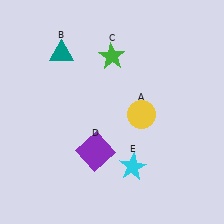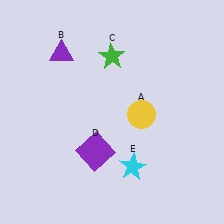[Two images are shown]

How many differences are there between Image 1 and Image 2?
There is 1 difference between the two images.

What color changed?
The triangle (B) changed from teal in Image 1 to purple in Image 2.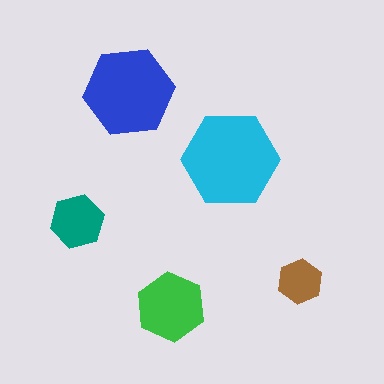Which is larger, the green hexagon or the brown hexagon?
The green one.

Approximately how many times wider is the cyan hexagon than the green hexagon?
About 1.5 times wider.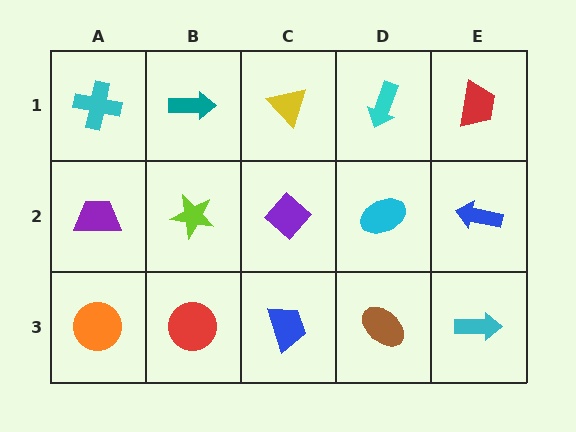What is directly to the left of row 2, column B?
A purple trapezoid.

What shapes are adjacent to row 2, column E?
A red trapezoid (row 1, column E), a cyan arrow (row 3, column E), a cyan ellipse (row 2, column D).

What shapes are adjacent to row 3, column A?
A purple trapezoid (row 2, column A), a red circle (row 3, column B).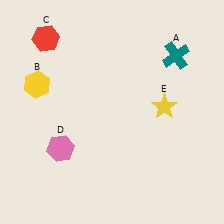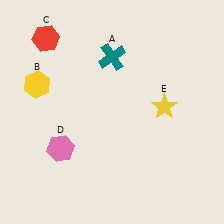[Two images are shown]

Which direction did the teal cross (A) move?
The teal cross (A) moved left.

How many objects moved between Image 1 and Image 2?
1 object moved between the two images.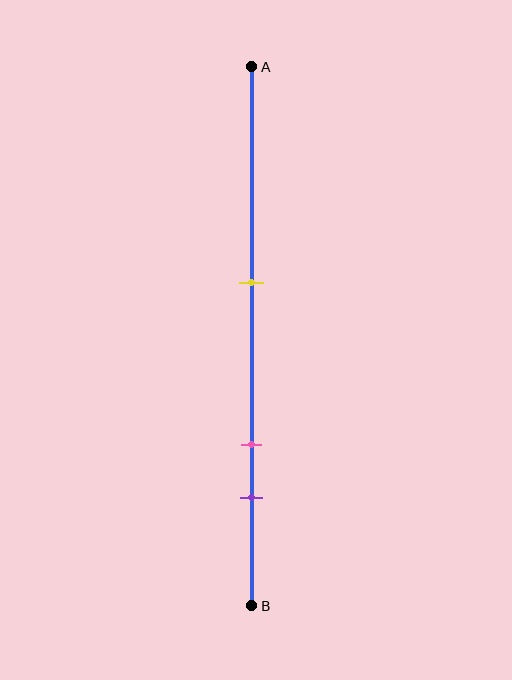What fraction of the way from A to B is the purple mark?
The purple mark is approximately 80% (0.8) of the way from A to B.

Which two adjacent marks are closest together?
The pink and purple marks are the closest adjacent pair.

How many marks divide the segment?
There are 3 marks dividing the segment.